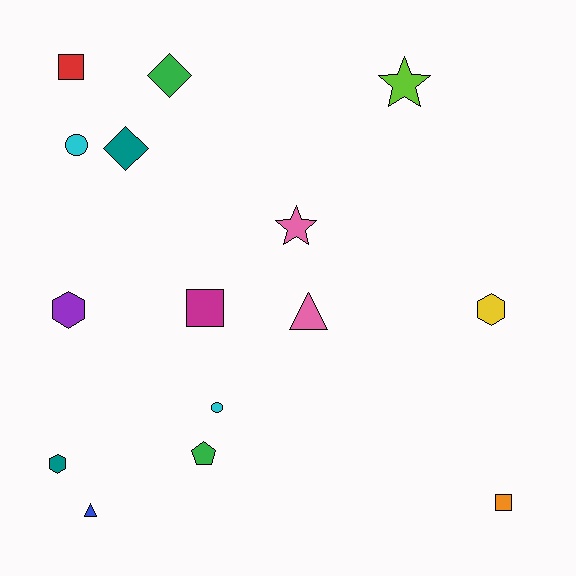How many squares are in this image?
There are 3 squares.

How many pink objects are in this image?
There are 2 pink objects.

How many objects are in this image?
There are 15 objects.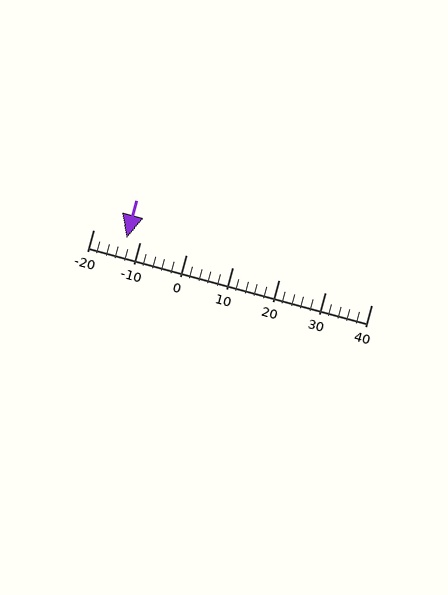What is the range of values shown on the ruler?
The ruler shows values from -20 to 40.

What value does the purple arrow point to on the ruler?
The purple arrow points to approximately -13.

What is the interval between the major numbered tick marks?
The major tick marks are spaced 10 units apart.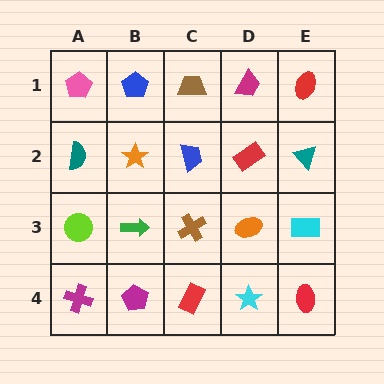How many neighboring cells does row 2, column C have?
4.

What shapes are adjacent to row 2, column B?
A blue pentagon (row 1, column B), a green arrow (row 3, column B), a teal semicircle (row 2, column A), a blue trapezoid (row 2, column C).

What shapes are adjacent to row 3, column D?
A red rectangle (row 2, column D), a cyan star (row 4, column D), a brown cross (row 3, column C), a cyan rectangle (row 3, column E).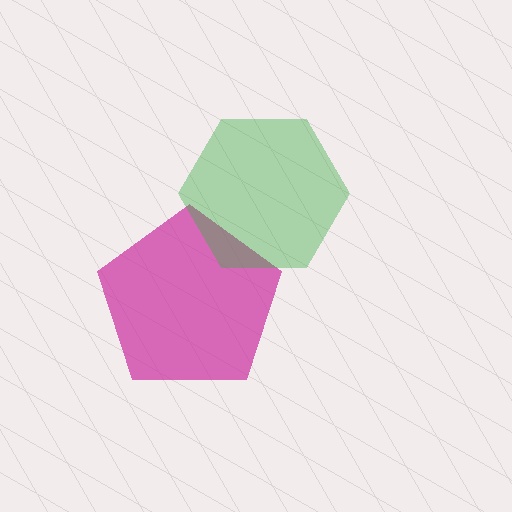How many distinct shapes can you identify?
There are 2 distinct shapes: a magenta pentagon, a green hexagon.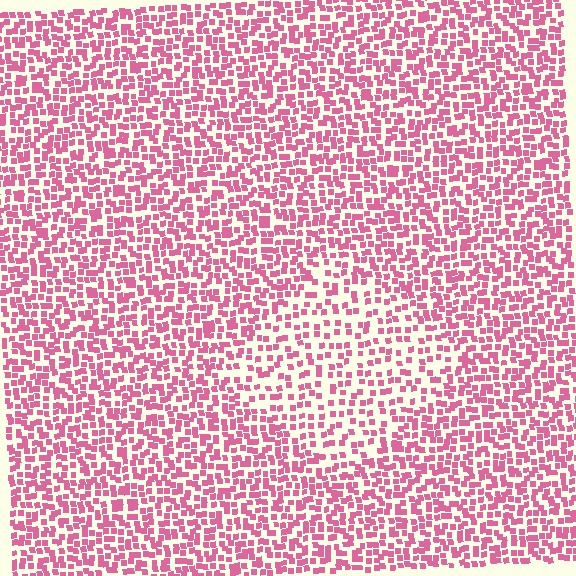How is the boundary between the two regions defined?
The boundary is defined by a change in element density (approximately 1.7x ratio). All elements are the same color, size, and shape.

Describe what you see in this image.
The image contains small pink elements arranged at two different densities. A diamond-shaped region is visible where the elements are less densely packed than the surrounding area.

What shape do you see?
I see a diamond.